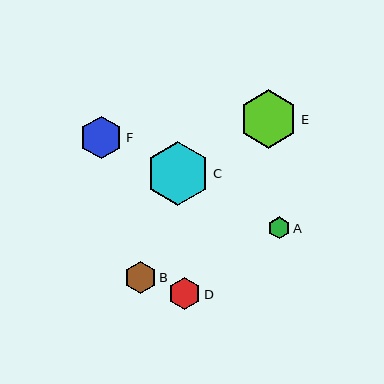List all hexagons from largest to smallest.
From largest to smallest: C, E, F, D, B, A.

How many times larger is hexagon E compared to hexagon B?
Hexagon E is approximately 1.8 times the size of hexagon B.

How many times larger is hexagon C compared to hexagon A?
Hexagon C is approximately 2.9 times the size of hexagon A.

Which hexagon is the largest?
Hexagon C is the largest with a size of approximately 64 pixels.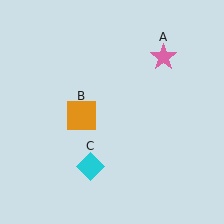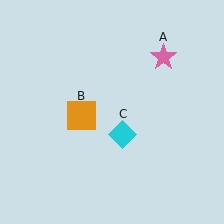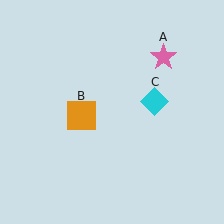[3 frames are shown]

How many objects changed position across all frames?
1 object changed position: cyan diamond (object C).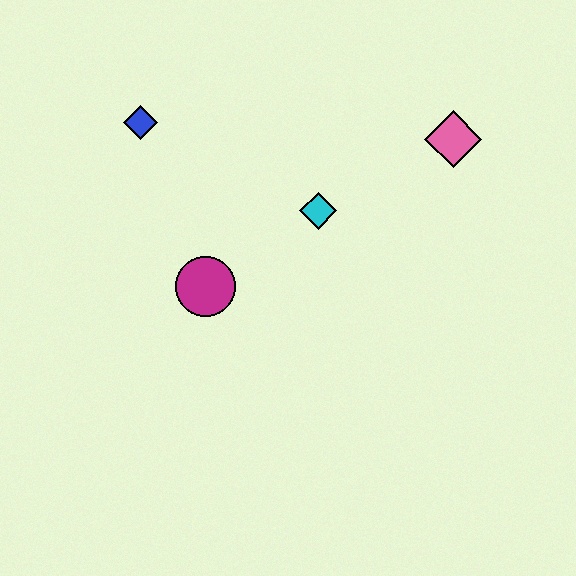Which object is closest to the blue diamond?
The magenta circle is closest to the blue diamond.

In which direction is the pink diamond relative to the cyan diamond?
The pink diamond is to the right of the cyan diamond.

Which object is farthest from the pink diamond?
The blue diamond is farthest from the pink diamond.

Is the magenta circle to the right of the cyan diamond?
No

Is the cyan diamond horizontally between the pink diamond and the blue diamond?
Yes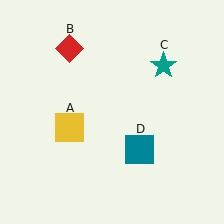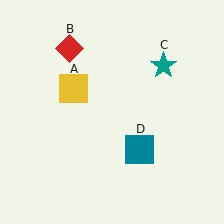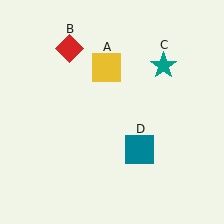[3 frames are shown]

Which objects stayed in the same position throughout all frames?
Red diamond (object B) and teal star (object C) and teal square (object D) remained stationary.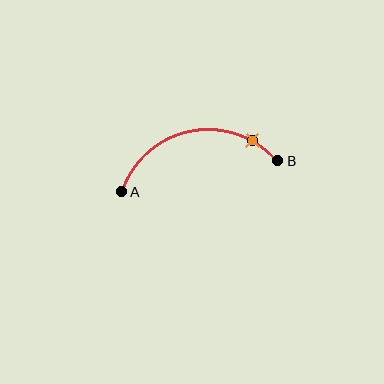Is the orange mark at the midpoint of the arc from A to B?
No. The orange mark lies on the arc but is closer to endpoint B. The arc midpoint would be at the point on the curve equidistant along the arc from both A and B.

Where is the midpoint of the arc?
The arc midpoint is the point on the curve farthest from the straight line joining A and B. It sits above that line.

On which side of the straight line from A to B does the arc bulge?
The arc bulges above the straight line connecting A and B.